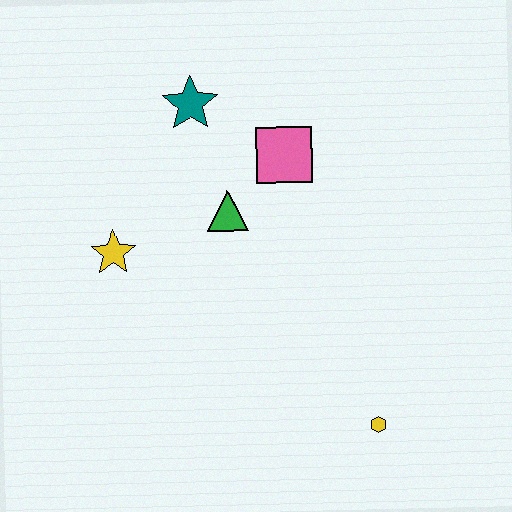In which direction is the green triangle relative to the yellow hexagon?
The green triangle is above the yellow hexagon.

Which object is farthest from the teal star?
The yellow hexagon is farthest from the teal star.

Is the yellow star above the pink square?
No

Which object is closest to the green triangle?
The pink square is closest to the green triangle.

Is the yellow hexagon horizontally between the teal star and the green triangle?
No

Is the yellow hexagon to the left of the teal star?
No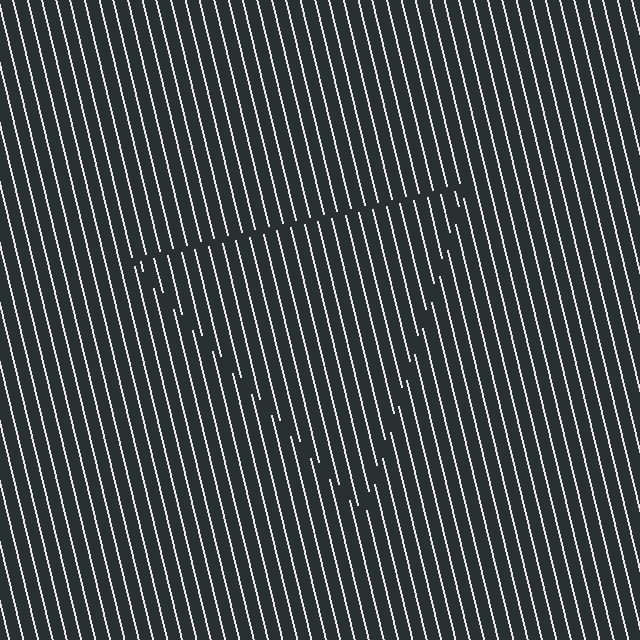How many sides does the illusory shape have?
3 sides — the line-ends trace a triangle.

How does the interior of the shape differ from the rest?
The interior of the shape contains the same grating, shifted by half a period — the contour is defined by the phase discontinuity where line-ends from the inner and outer gratings abut.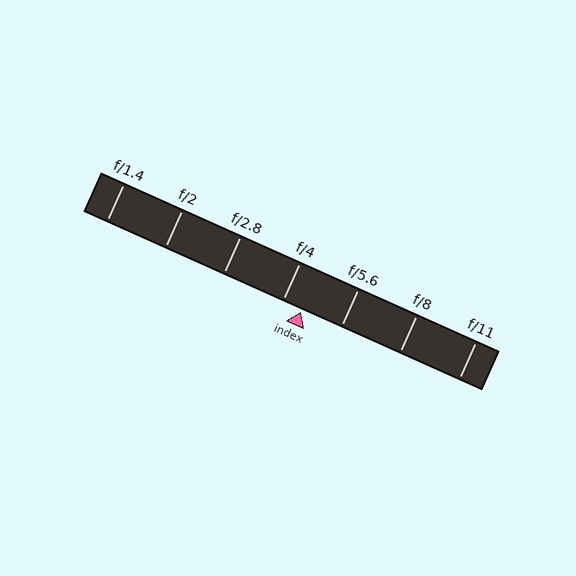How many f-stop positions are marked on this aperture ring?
There are 7 f-stop positions marked.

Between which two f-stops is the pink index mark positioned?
The index mark is between f/4 and f/5.6.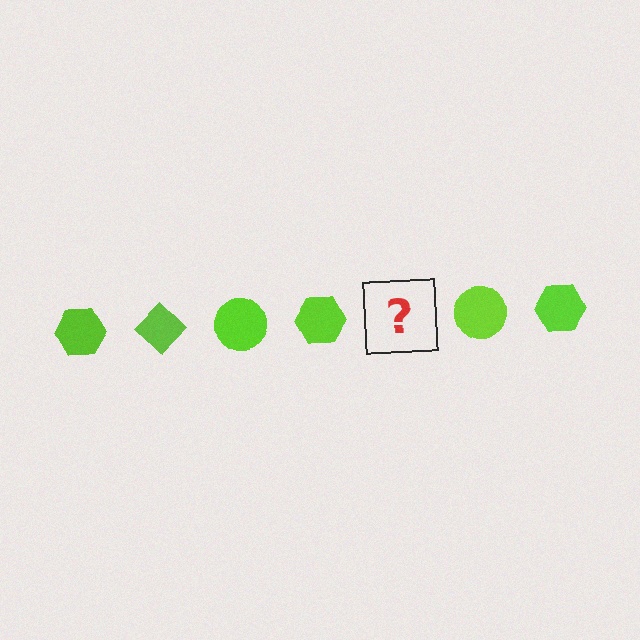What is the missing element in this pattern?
The missing element is a lime diamond.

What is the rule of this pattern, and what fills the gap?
The rule is that the pattern cycles through hexagon, diamond, circle shapes in lime. The gap should be filled with a lime diamond.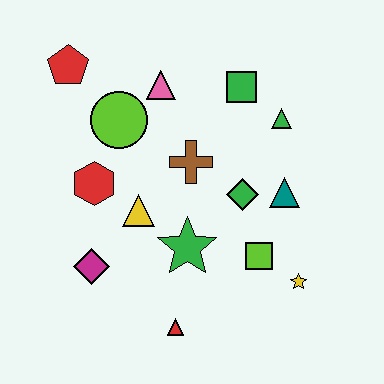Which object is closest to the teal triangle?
The green diamond is closest to the teal triangle.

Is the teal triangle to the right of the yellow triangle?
Yes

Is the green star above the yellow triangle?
No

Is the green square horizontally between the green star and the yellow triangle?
No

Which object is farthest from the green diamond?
The red pentagon is farthest from the green diamond.